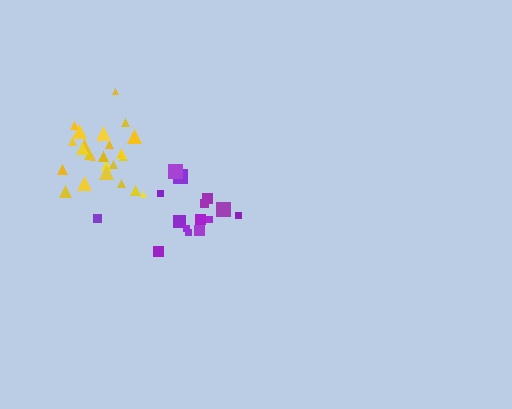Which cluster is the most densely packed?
Yellow.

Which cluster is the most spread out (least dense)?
Purple.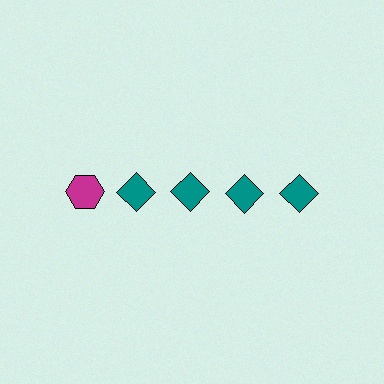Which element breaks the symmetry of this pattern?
The magenta hexagon in the top row, leftmost column breaks the symmetry. All other shapes are teal diamonds.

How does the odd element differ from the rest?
It differs in both color (magenta instead of teal) and shape (hexagon instead of diamond).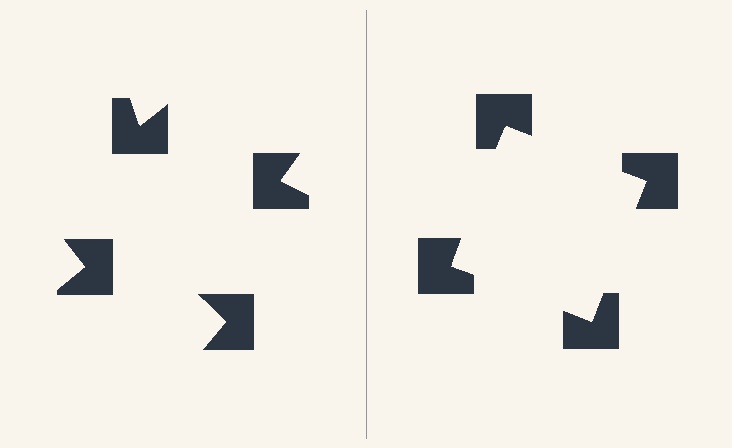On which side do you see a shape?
An illusory square appears on the right side. On the left side the wedge cuts are rotated, so no coherent shape forms.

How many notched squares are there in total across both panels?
8 — 4 on each side.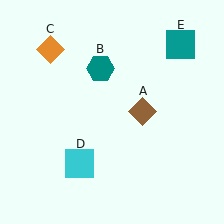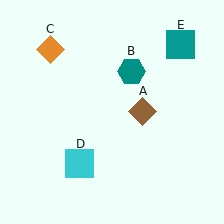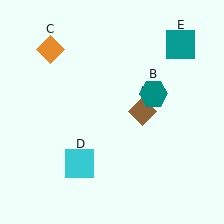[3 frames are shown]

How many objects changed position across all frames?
1 object changed position: teal hexagon (object B).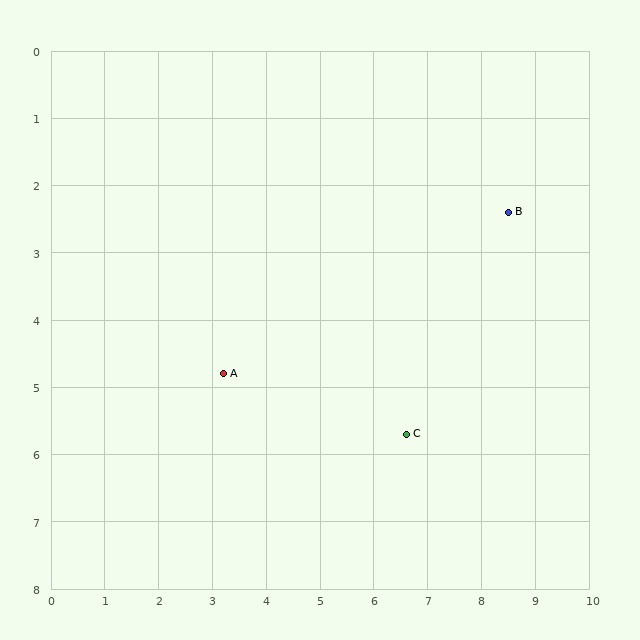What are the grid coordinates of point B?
Point B is at approximately (8.5, 2.4).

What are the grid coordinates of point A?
Point A is at approximately (3.2, 4.8).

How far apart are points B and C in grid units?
Points B and C are about 3.8 grid units apart.